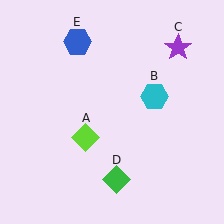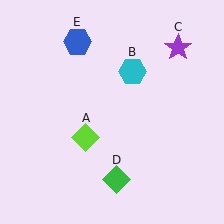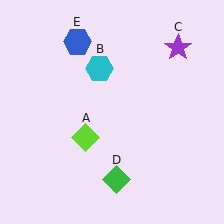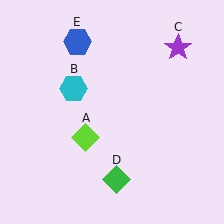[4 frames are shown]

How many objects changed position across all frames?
1 object changed position: cyan hexagon (object B).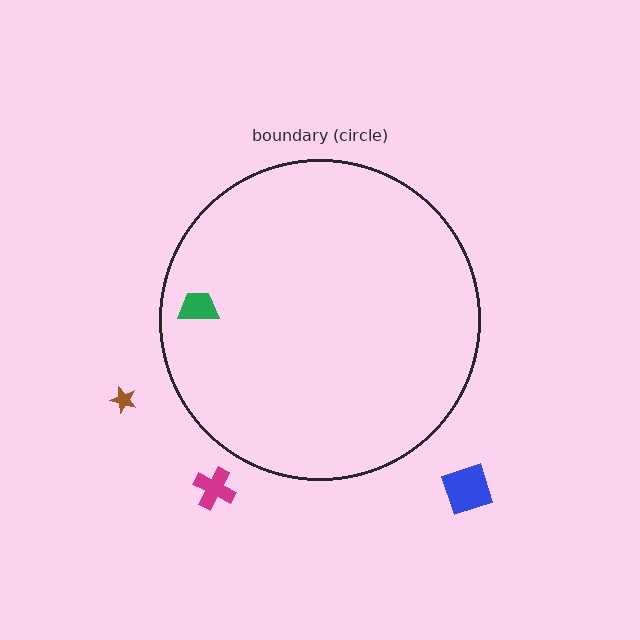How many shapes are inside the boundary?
1 inside, 3 outside.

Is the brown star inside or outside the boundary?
Outside.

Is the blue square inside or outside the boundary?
Outside.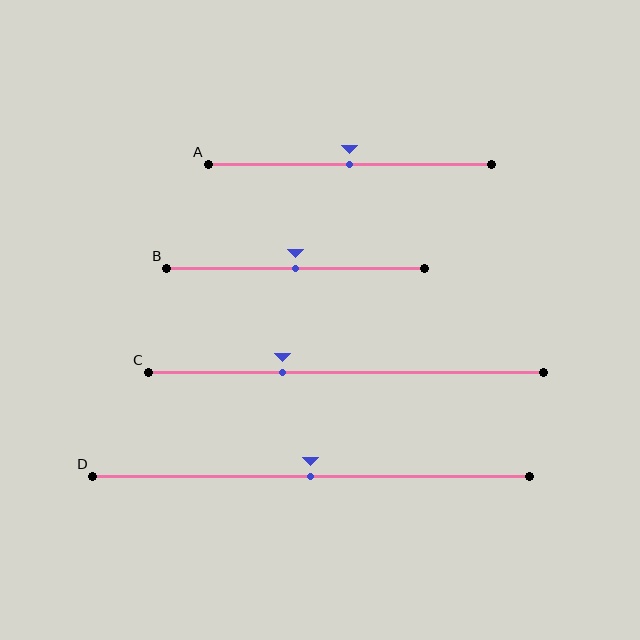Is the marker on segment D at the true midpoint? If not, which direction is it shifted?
Yes, the marker on segment D is at the true midpoint.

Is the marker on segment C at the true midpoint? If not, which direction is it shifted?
No, the marker on segment C is shifted to the left by about 16% of the segment length.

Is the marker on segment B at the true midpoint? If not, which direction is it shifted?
Yes, the marker on segment B is at the true midpoint.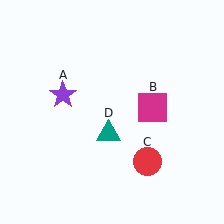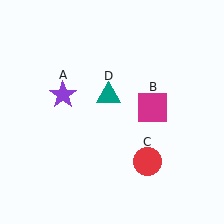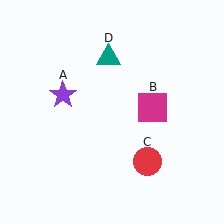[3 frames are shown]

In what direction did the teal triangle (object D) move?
The teal triangle (object D) moved up.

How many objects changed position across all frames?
1 object changed position: teal triangle (object D).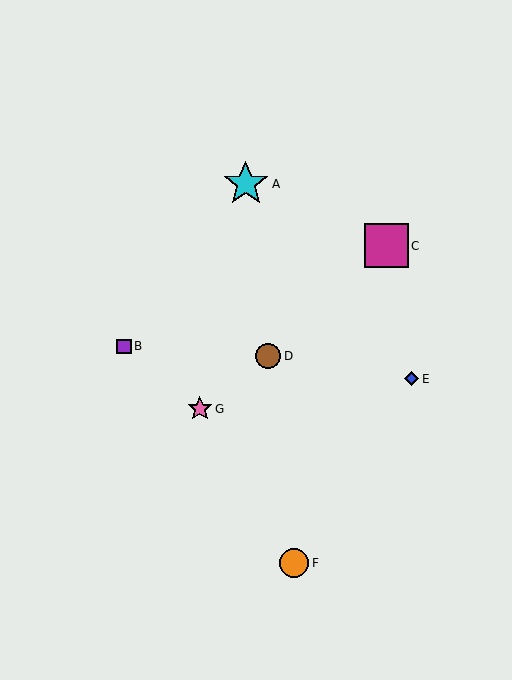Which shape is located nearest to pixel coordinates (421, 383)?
The blue diamond (labeled E) at (412, 379) is nearest to that location.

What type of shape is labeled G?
Shape G is a pink star.